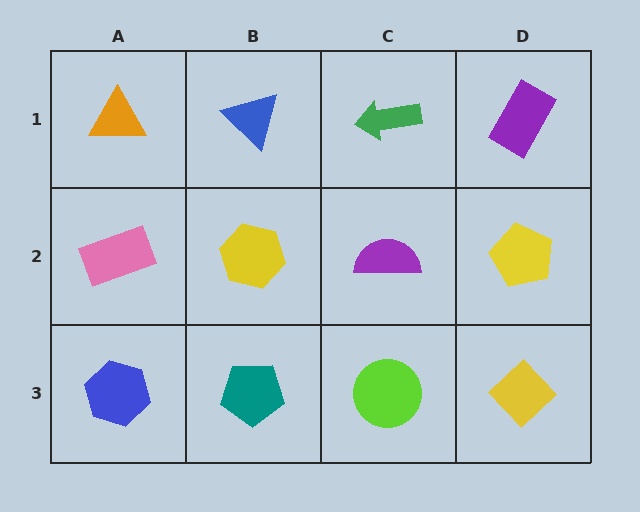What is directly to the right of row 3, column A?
A teal pentagon.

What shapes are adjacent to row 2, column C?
A green arrow (row 1, column C), a lime circle (row 3, column C), a yellow hexagon (row 2, column B), a yellow pentagon (row 2, column D).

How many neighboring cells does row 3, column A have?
2.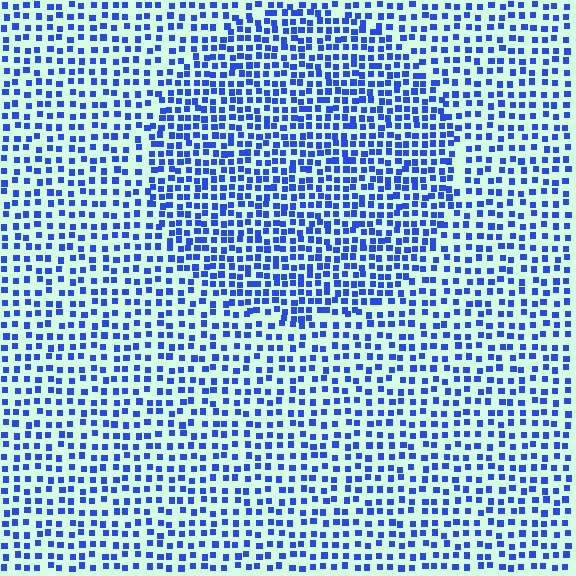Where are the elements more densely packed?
The elements are more densely packed inside the circle boundary.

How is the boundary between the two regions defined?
The boundary is defined by a change in element density (approximately 1.6x ratio). All elements are the same color, size, and shape.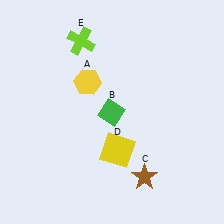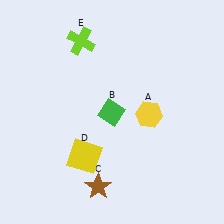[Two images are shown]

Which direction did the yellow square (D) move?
The yellow square (D) moved left.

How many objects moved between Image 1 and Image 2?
3 objects moved between the two images.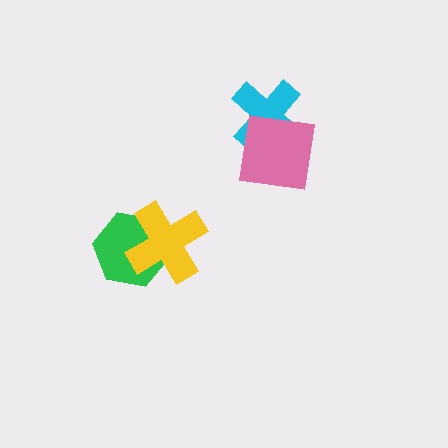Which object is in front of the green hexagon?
The yellow cross is in front of the green hexagon.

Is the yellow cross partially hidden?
No, no other shape covers it.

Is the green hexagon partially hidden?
Yes, it is partially covered by another shape.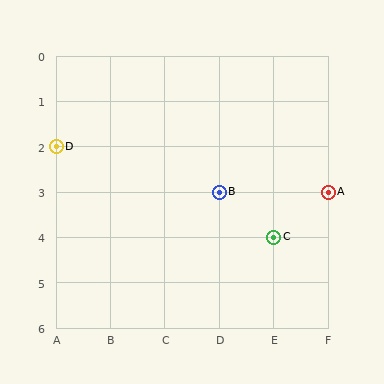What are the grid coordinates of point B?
Point B is at grid coordinates (D, 3).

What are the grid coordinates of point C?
Point C is at grid coordinates (E, 4).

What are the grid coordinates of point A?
Point A is at grid coordinates (F, 3).